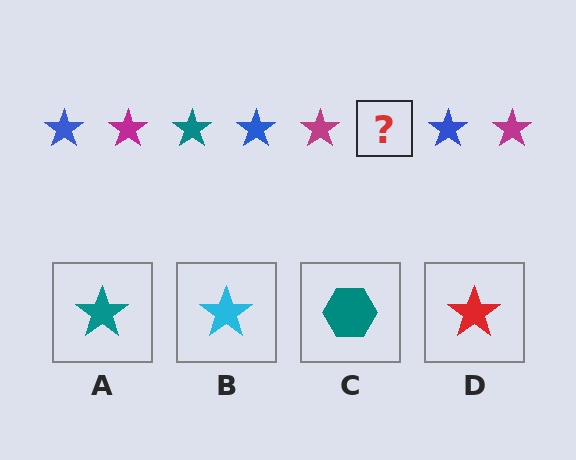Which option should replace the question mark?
Option A.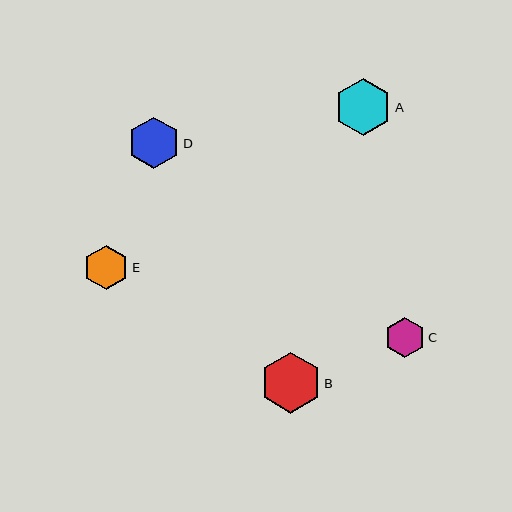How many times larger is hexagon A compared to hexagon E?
Hexagon A is approximately 1.3 times the size of hexagon E.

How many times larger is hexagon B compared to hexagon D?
Hexagon B is approximately 1.2 times the size of hexagon D.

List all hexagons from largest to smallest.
From largest to smallest: B, A, D, E, C.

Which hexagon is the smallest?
Hexagon C is the smallest with a size of approximately 41 pixels.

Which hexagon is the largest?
Hexagon B is the largest with a size of approximately 61 pixels.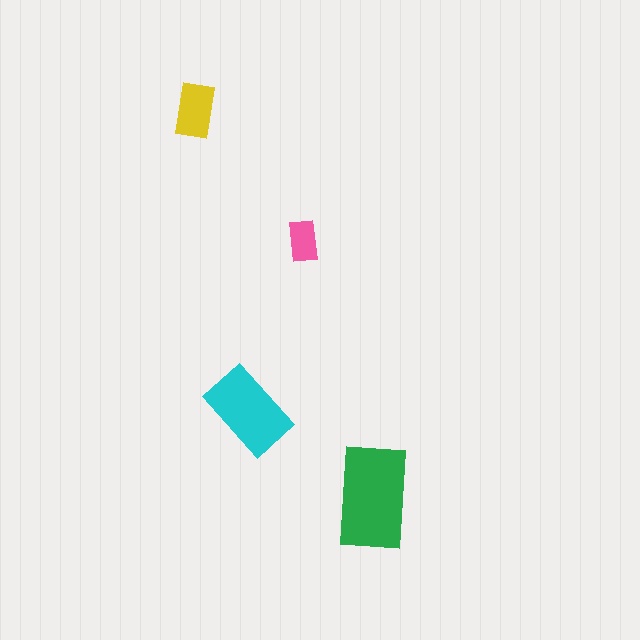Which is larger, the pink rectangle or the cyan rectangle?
The cyan one.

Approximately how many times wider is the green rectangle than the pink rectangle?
About 2.5 times wider.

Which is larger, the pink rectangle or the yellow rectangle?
The yellow one.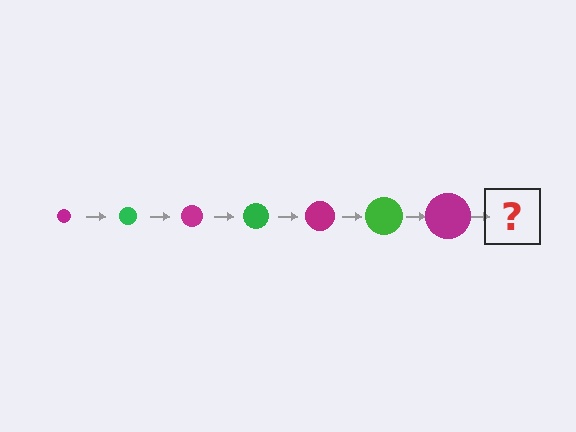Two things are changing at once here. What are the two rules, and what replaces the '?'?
The two rules are that the circle grows larger each step and the color cycles through magenta and green. The '?' should be a green circle, larger than the previous one.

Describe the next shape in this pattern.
It should be a green circle, larger than the previous one.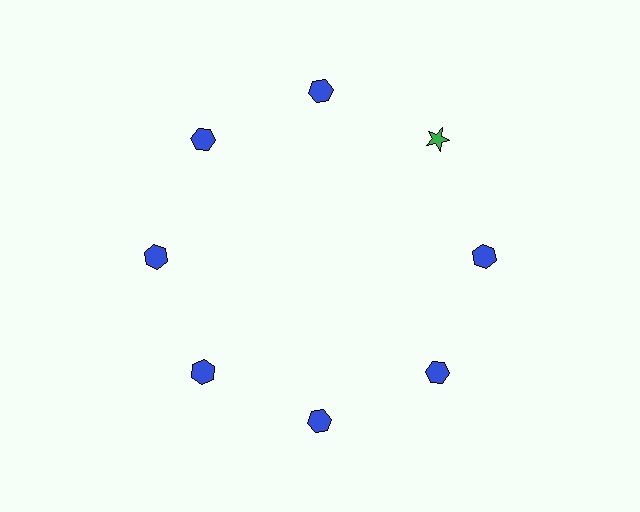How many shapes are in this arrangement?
There are 8 shapes arranged in a ring pattern.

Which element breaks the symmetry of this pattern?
The green star at roughly the 2 o'clock position breaks the symmetry. All other shapes are blue hexagons.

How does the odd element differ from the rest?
It differs in both color (green instead of blue) and shape (star instead of hexagon).